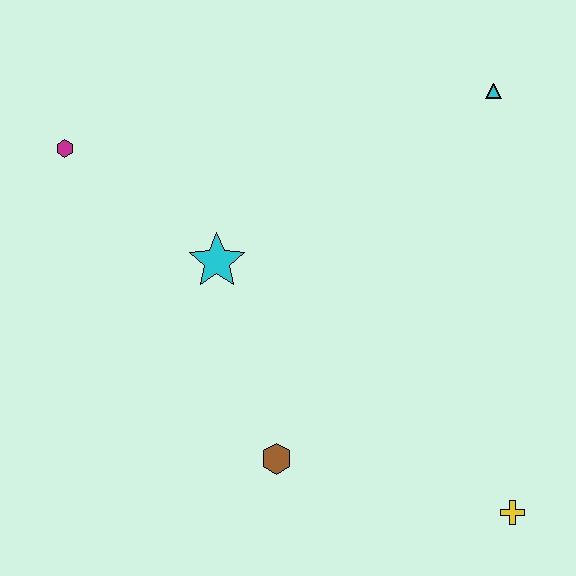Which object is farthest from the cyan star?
The yellow cross is farthest from the cyan star.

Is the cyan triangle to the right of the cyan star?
Yes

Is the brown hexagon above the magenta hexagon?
No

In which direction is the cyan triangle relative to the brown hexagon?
The cyan triangle is above the brown hexagon.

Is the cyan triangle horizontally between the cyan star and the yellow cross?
Yes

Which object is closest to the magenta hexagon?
The cyan star is closest to the magenta hexagon.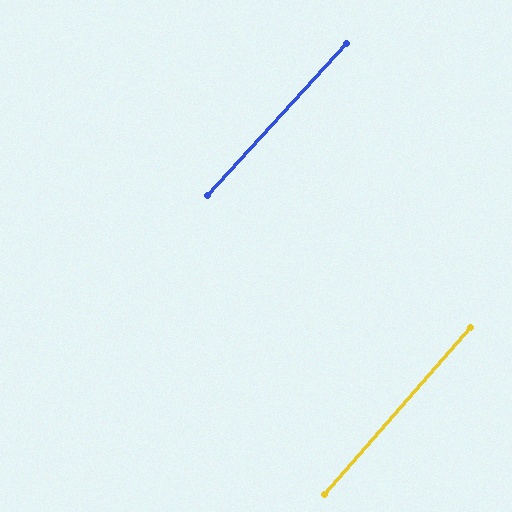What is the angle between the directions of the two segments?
Approximately 1 degree.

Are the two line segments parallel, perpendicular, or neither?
Parallel — their directions differ by only 1.4°.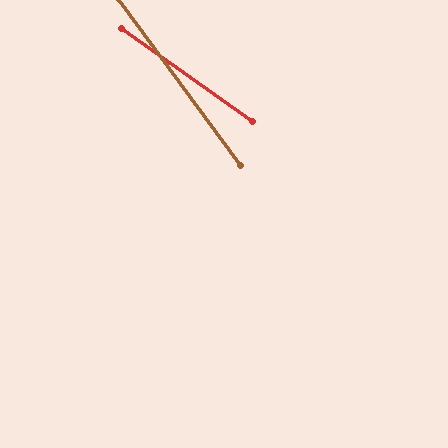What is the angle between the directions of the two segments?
Approximately 19 degrees.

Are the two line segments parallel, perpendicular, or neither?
Neither parallel nor perpendicular — they differ by about 19°.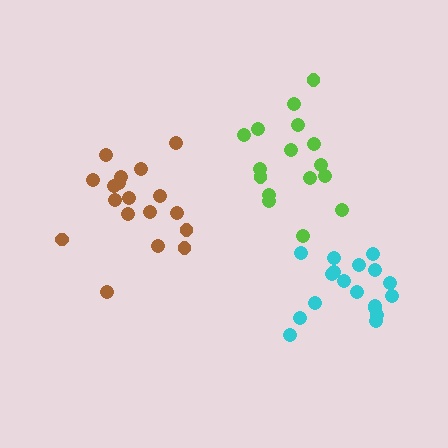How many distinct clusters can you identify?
There are 3 distinct clusters.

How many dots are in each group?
Group 1: 18 dots, Group 2: 18 dots, Group 3: 16 dots (52 total).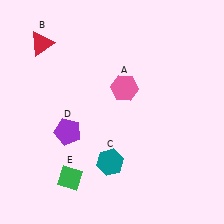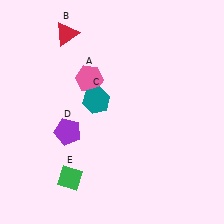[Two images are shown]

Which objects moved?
The objects that moved are: the pink hexagon (A), the red triangle (B), the teal hexagon (C).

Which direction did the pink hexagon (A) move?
The pink hexagon (A) moved left.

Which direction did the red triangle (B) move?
The red triangle (B) moved right.